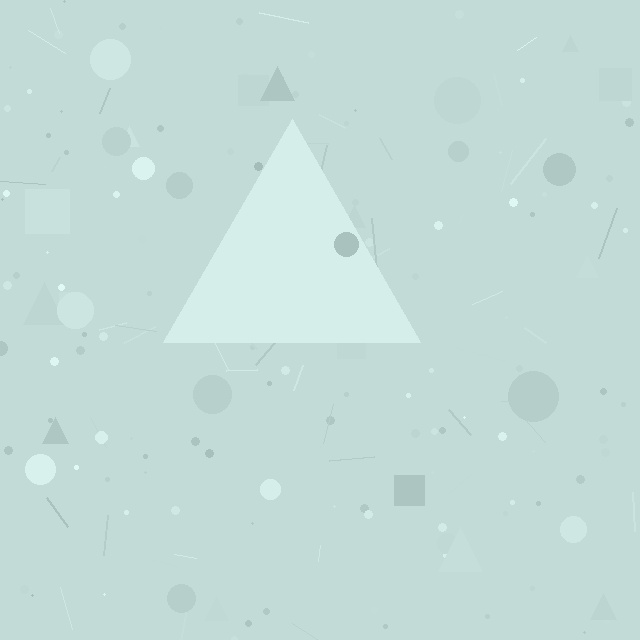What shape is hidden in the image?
A triangle is hidden in the image.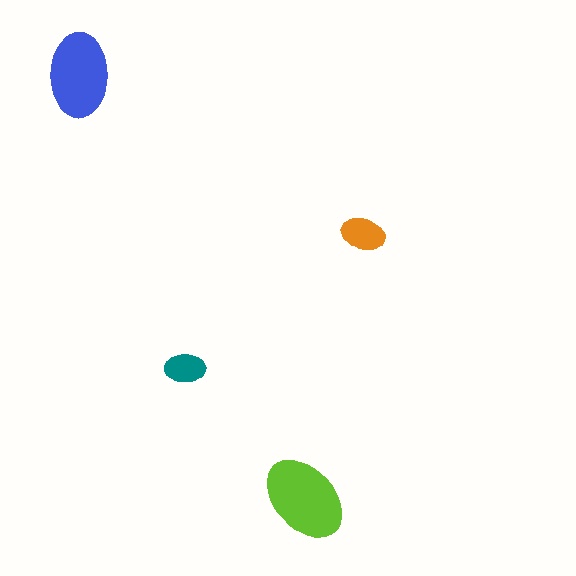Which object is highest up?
The blue ellipse is topmost.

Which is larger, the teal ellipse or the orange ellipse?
The orange one.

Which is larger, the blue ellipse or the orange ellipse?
The blue one.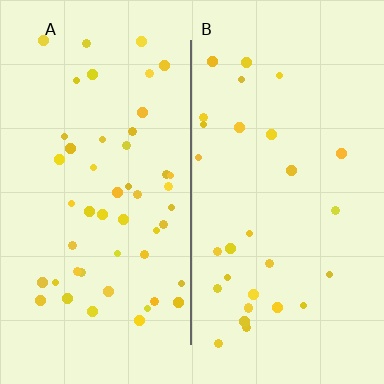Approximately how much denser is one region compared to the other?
Approximately 1.7× — region A over region B.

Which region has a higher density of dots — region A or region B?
A (the left).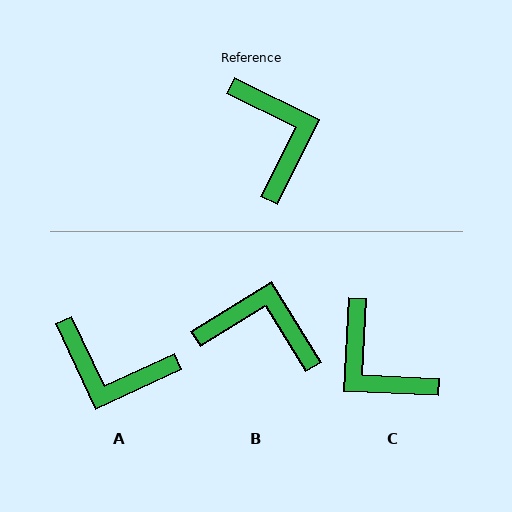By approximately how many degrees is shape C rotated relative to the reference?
Approximately 156 degrees clockwise.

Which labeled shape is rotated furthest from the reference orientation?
C, about 156 degrees away.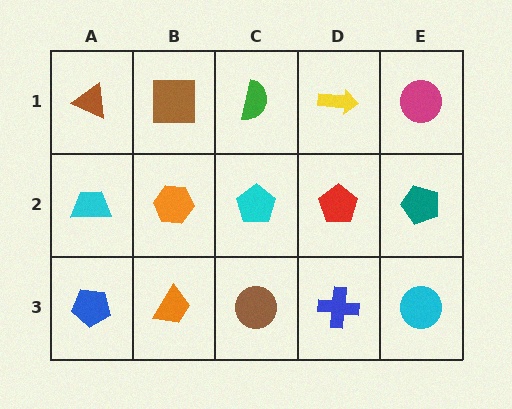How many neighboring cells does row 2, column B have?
4.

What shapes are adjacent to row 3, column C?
A cyan pentagon (row 2, column C), an orange trapezoid (row 3, column B), a blue cross (row 3, column D).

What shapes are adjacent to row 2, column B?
A brown square (row 1, column B), an orange trapezoid (row 3, column B), a cyan trapezoid (row 2, column A), a cyan pentagon (row 2, column C).